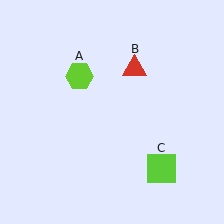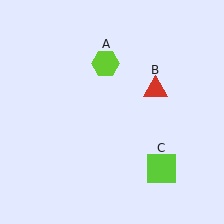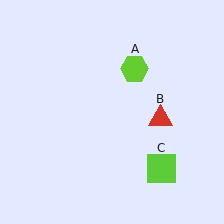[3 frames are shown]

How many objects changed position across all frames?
2 objects changed position: lime hexagon (object A), red triangle (object B).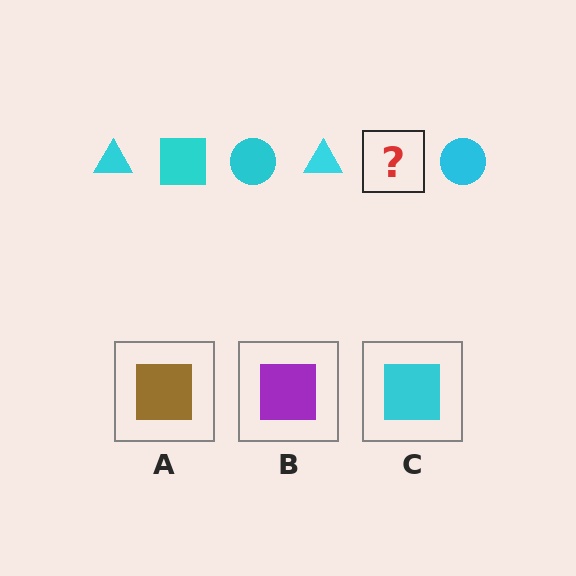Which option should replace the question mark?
Option C.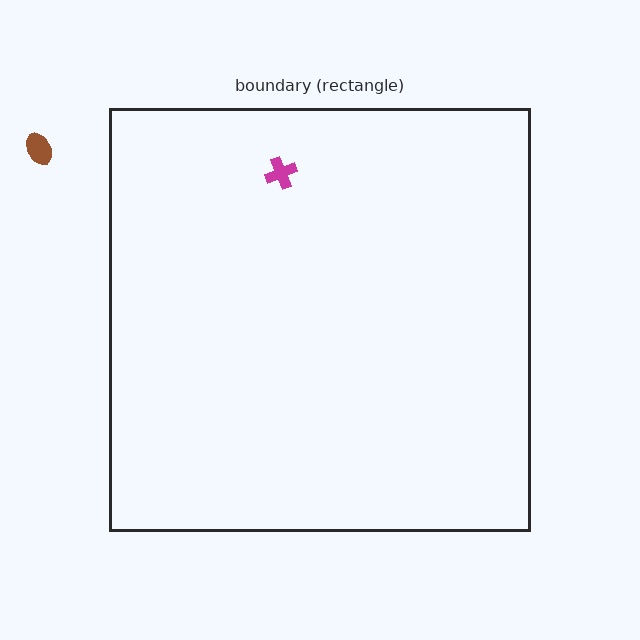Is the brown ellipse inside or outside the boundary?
Outside.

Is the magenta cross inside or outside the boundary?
Inside.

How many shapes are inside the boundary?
1 inside, 1 outside.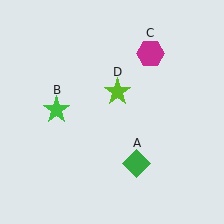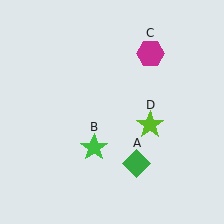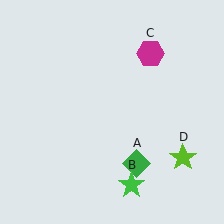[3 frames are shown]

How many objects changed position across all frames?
2 objects changed position: green star (object B), lime star (object D).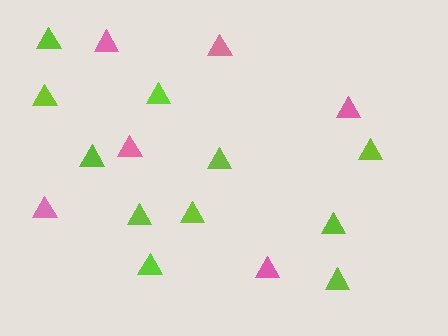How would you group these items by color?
There are 2 groups: one group of lime triangles (11) and one group of pink triangles (6).